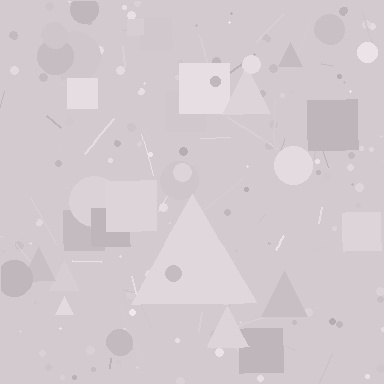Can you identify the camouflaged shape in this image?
The camouflaged shape is a triangle.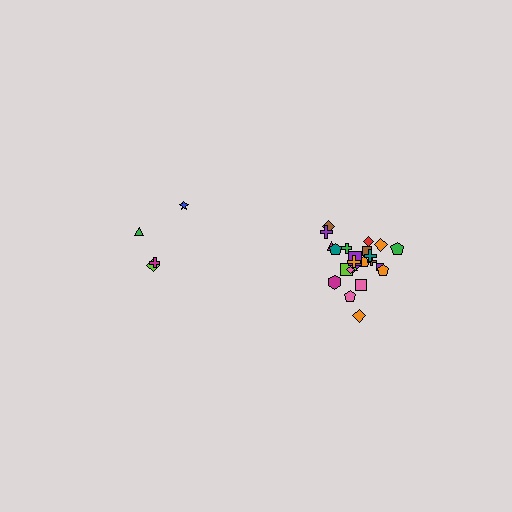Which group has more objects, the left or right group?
The right group.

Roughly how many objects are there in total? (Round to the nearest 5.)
Roughly 30 objects in total.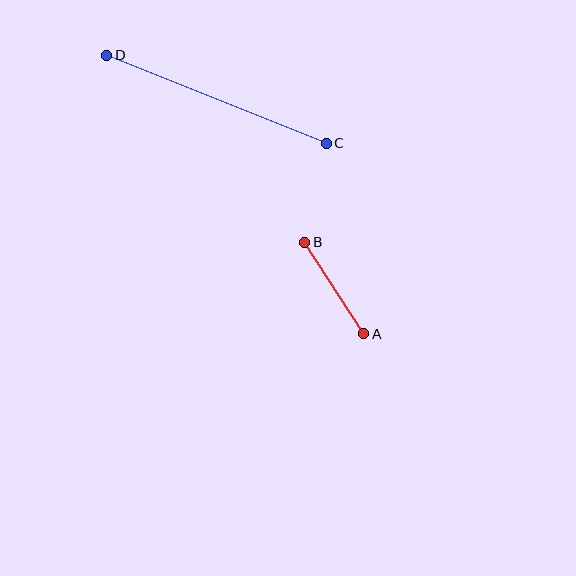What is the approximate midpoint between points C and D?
The midpoint is at approximately (217, 99) pixels.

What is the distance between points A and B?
The distance is approximately 109 pixels.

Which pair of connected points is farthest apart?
Points C and D are farthest apart.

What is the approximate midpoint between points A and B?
The midpoint is at approximately (334, 288) pixels.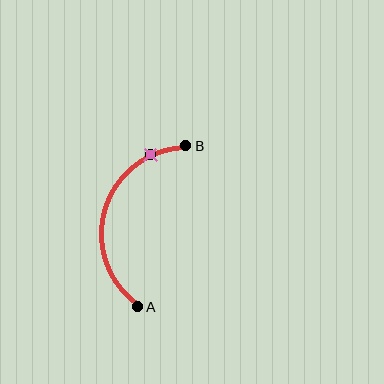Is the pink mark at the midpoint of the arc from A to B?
No. The pink mark lies on the arc but is closer to endpoint B. The arc midpoint would be at the point on the curve equidistant along the arc from both A and B.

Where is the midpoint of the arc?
The arc midpoint is the point on the curve farthest from the straight line joining A and B. It sits to the left of that line.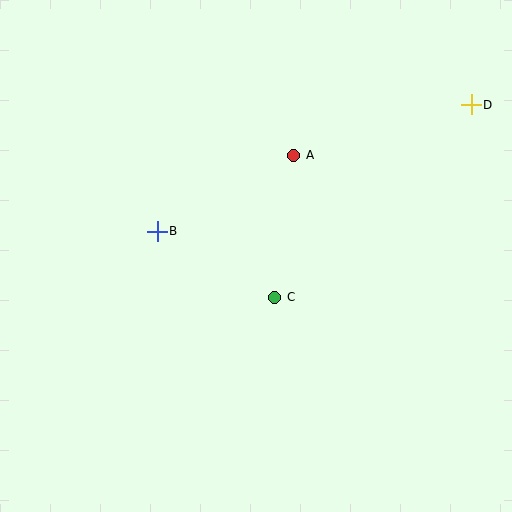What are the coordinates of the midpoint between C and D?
The midpoint between C and D is at (373, 201).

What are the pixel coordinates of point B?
Point B is at (157, 231).